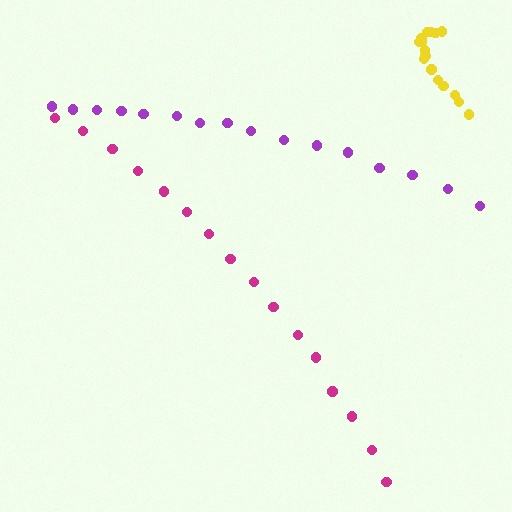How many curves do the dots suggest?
There are 3 distinct paths.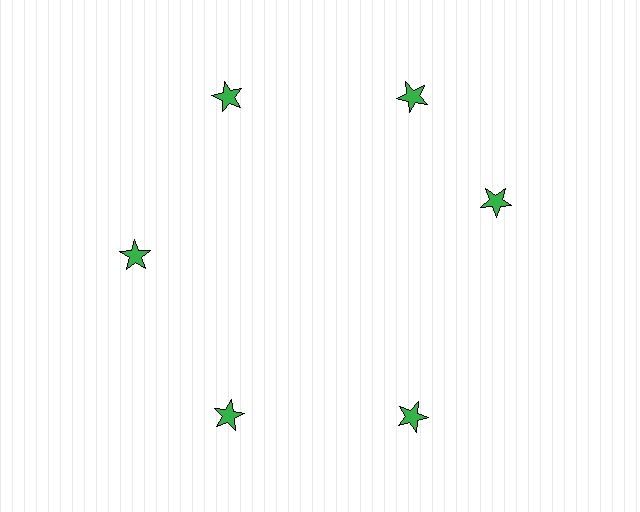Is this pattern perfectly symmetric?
No. The 6 green stars are arranged in a ring, but one element near the 3 o'clock position is rotated out of alignment along the ring, breaking the 6-fold rotational symmetry.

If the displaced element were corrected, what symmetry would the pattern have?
It would have 6-fold rotational symmetry — the pattern would map onto itself every 60 degrees.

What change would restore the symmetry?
The symmetry would be restored by rotating it back into even spacing with its neighbors so that all 6 stars sit at equal angles and equal distance from the center.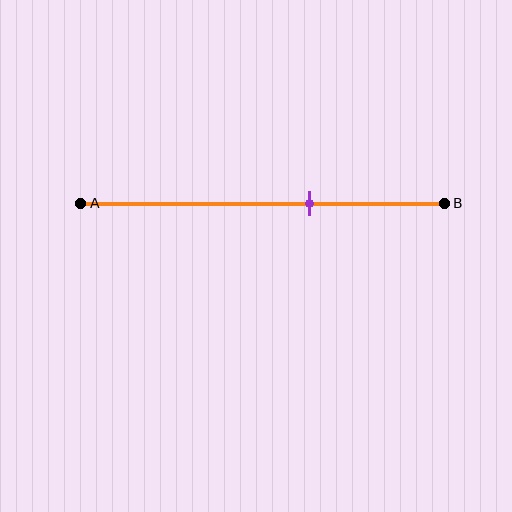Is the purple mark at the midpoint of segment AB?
No, the mark is at about 65% from A, not at the 50% midpoint.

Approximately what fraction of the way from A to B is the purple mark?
The purple mark is approximately 65% of the way from A to B.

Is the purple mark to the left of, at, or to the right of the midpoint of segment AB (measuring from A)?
The purple mark is to the right of the midpoint of segment AB.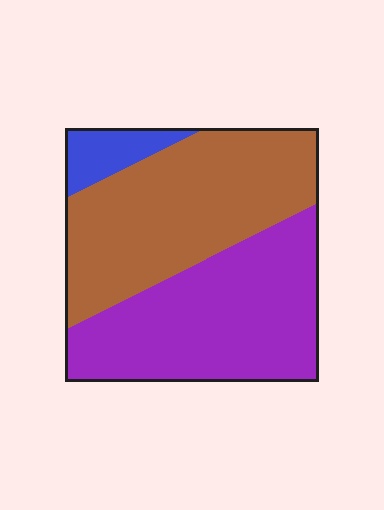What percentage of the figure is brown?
Brown takes up about one half (1/2) of the figure.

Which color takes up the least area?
Blue, at roughly 10%.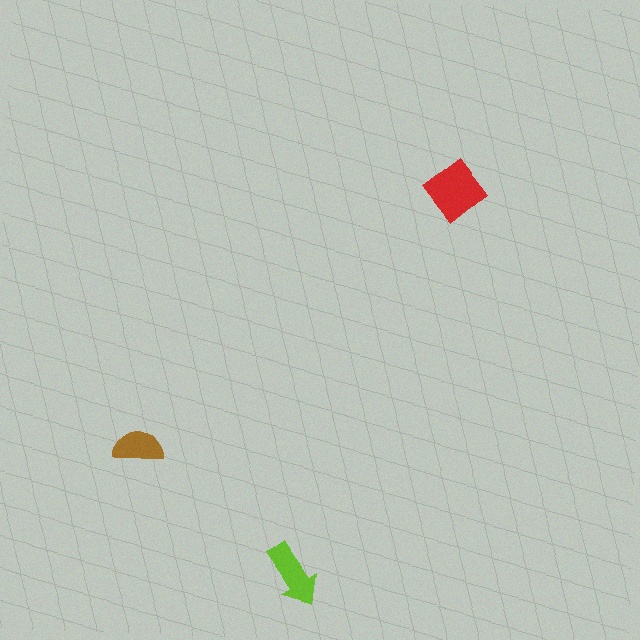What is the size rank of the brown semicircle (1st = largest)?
3rd.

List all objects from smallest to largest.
The brown semicircle, the lime arrow, the red diamond.